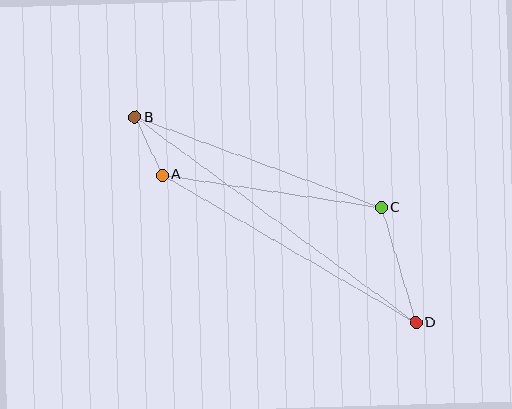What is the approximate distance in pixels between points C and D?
The distance between C and D is approximately 120 pixels.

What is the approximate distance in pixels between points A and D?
The distance between A and D is approximately 293 pixels.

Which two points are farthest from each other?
Points B and D are farthest from each other.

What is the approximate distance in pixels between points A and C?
The distance between A and C is approximately 221 pixels.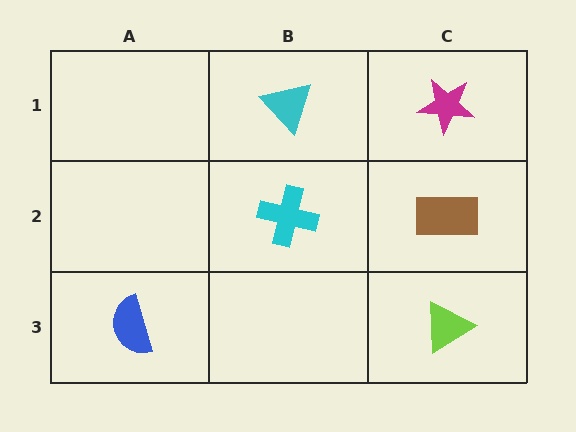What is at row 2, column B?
A cyan cross.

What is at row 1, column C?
A magenta star.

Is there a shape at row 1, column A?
No, that cell is empty.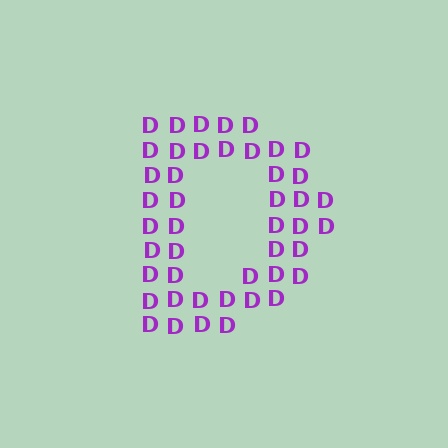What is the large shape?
The large shape is the letter D.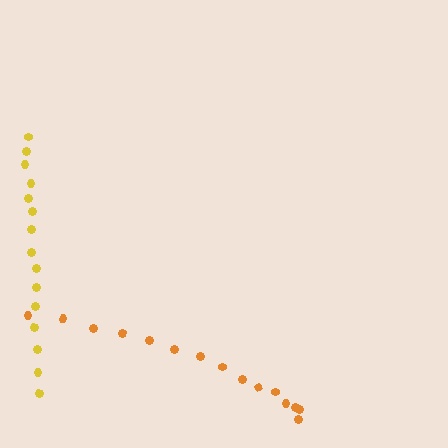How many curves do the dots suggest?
There are 2 distinct paths.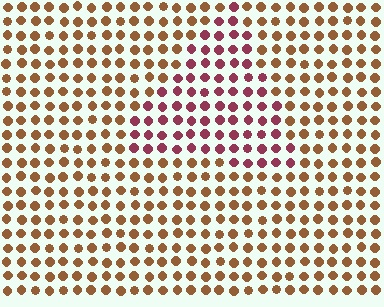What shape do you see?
I see a triangle.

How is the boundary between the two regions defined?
The boundary is defined purely by a slight shift in hue (about 45 degrees). Spacing, size, and orientation are identical on both sides.